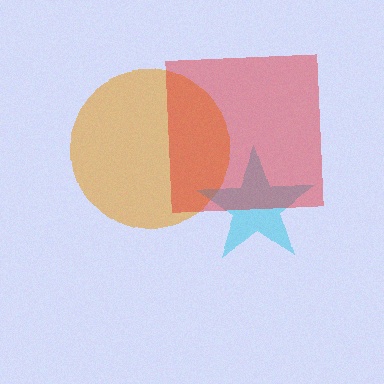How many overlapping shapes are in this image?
There are 3 overlapping shapes in the image.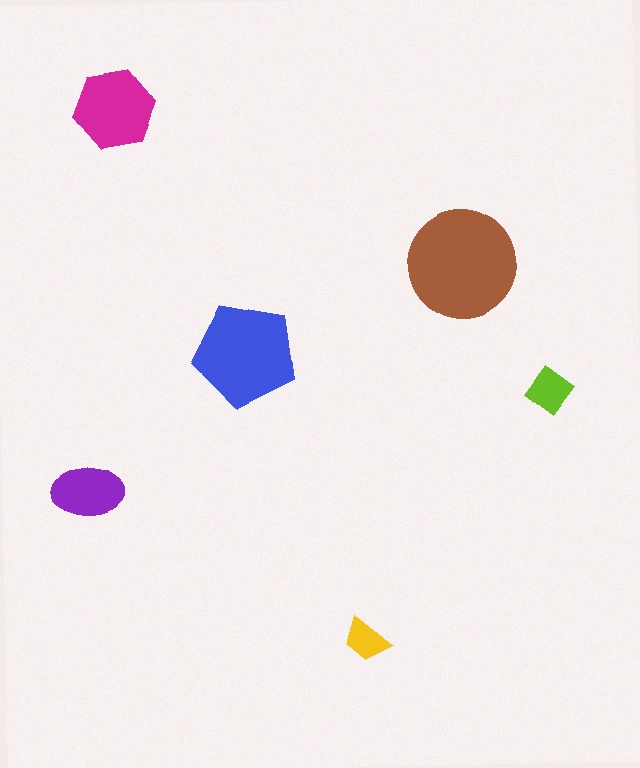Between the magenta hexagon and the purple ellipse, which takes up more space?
The magenta hexagon.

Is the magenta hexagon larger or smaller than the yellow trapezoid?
Larger.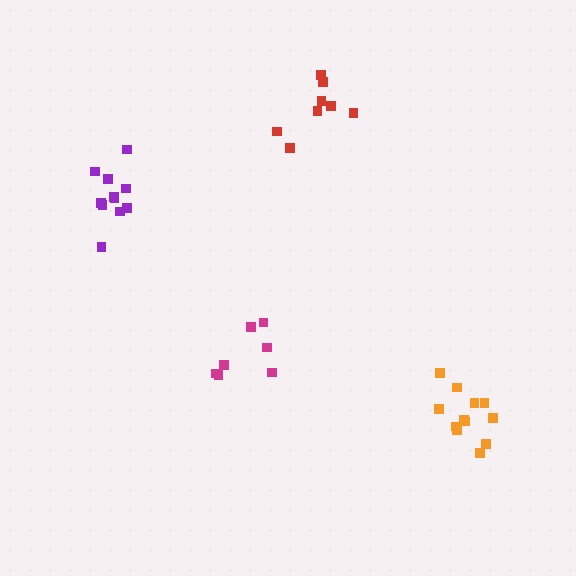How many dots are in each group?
Group 1: 7 dots, Group 2: 8 dots, Group 3: 11 dots, Group 4: 12 dots (38 total).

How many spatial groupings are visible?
There are 4 spatial groupings.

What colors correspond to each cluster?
The clusters are colored: magenta, red, purple, orange.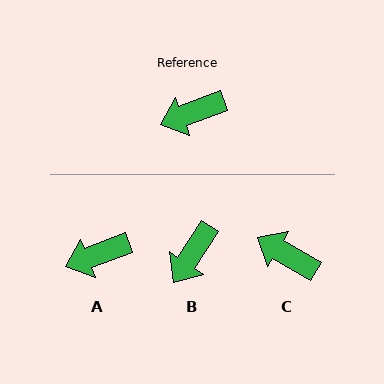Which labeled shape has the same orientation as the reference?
A.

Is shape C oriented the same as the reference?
No, it is off by about 51 degrees.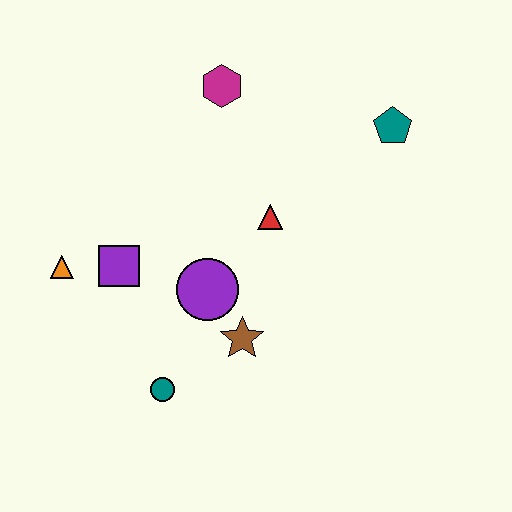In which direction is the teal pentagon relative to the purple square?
The teal pentagon is to the right of the purple square.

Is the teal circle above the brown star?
No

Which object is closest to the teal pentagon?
The red triangle is closest to the teal pentagon.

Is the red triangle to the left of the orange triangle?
No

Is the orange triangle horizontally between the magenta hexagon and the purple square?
No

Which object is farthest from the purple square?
The teal pentagon is farthest from the purple square.